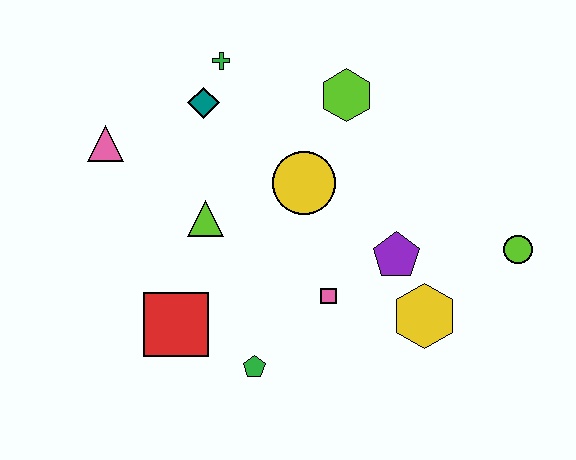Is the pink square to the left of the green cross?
No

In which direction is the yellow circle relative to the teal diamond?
The yellow circle is to the right of the teal diamond.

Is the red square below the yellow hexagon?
Yes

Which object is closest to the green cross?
The teal diamond is closest to the green cross.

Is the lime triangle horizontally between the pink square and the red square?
Yes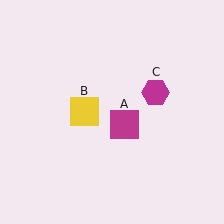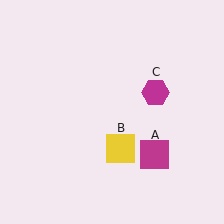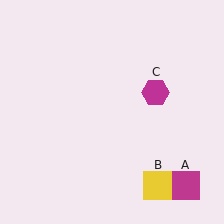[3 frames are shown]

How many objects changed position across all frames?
2 objects changed position: magenta square (object A), yellow square (object B).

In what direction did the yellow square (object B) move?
The yellow square (object B) moved down and to the right.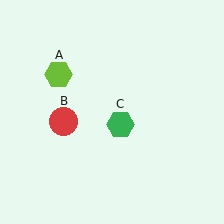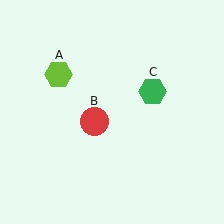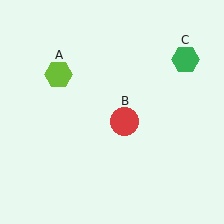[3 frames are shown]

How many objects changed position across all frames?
2 objects changed position: red circle (object B), green hexagon (object C).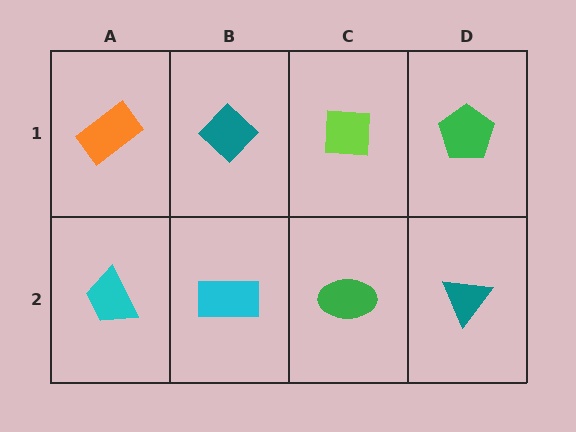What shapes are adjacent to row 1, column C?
A green ellipse (row 2, column C), a teal diamond (row 1, column B), a green pentagon (row 1, column D).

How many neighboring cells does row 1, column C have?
3.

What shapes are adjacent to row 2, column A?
An orange rectangle (row 1, column A), a cyan rectangle (row 2, column B).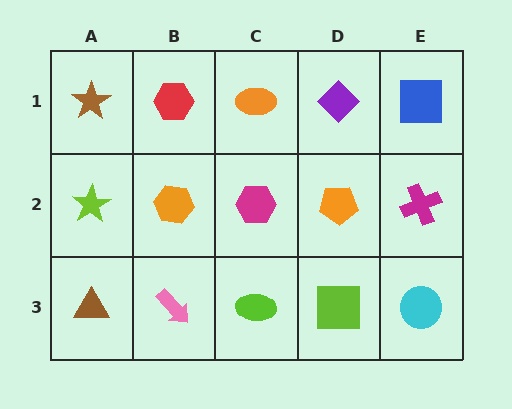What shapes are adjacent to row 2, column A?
A brown star (row 1, column A), a brown triangle (row 3, column A), an orange hexagon (row 2, column B).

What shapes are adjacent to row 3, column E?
A magenta cross (row 2, column E), a lime square (row 3, column D).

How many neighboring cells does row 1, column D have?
3.